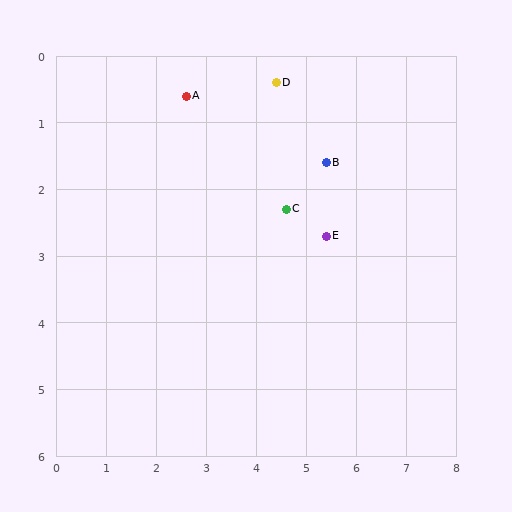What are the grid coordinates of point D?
Point D is at approximately (4.4, 0.4).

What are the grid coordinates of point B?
Point B is at approximately (5.4, 1.6).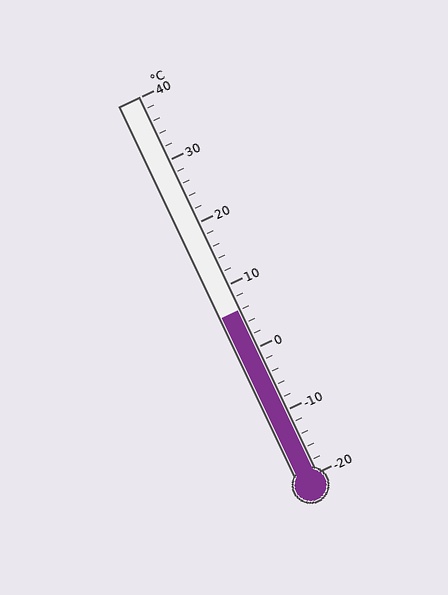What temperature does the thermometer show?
The thermometer shows approximately 6°C.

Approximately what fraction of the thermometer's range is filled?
The thermometer is filled to approximately 45% of its range.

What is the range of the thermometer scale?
The thermometer scale ranges from -20°C to 40°C.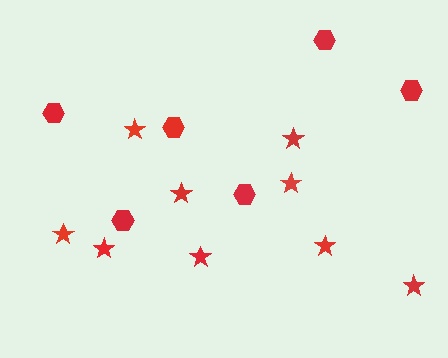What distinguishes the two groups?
There are 2 groups: one group of hexagons (6) and one group of stars (9).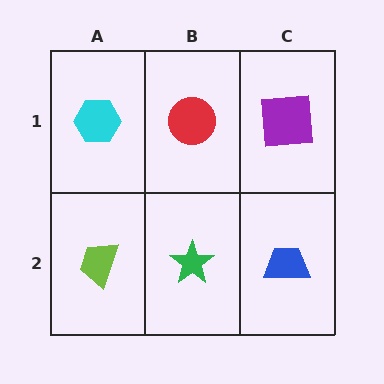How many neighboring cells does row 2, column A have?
2.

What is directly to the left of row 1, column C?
A red circle.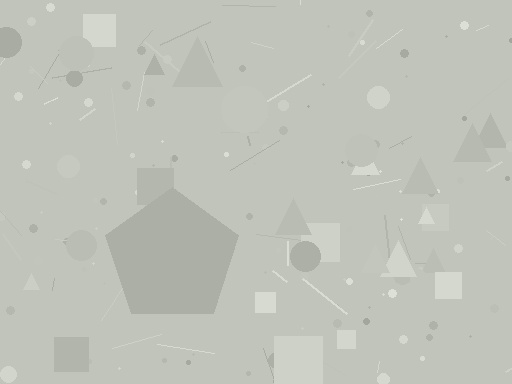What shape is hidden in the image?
A pentagon is hidden in the image.